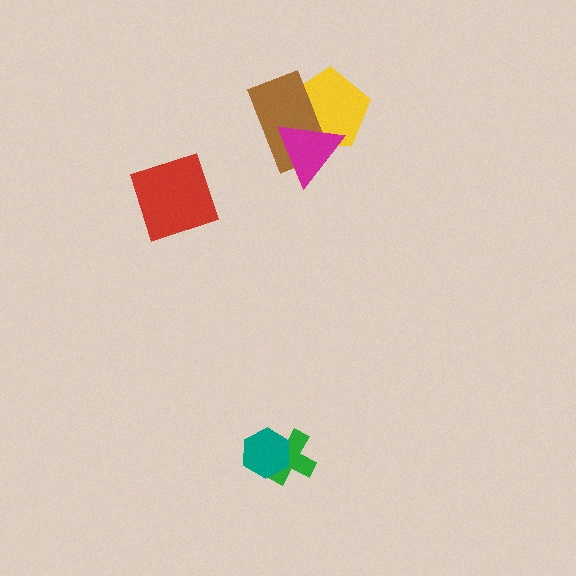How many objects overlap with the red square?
0 objects overlap with the red square.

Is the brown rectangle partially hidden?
Yes, it is partially covered by another shape.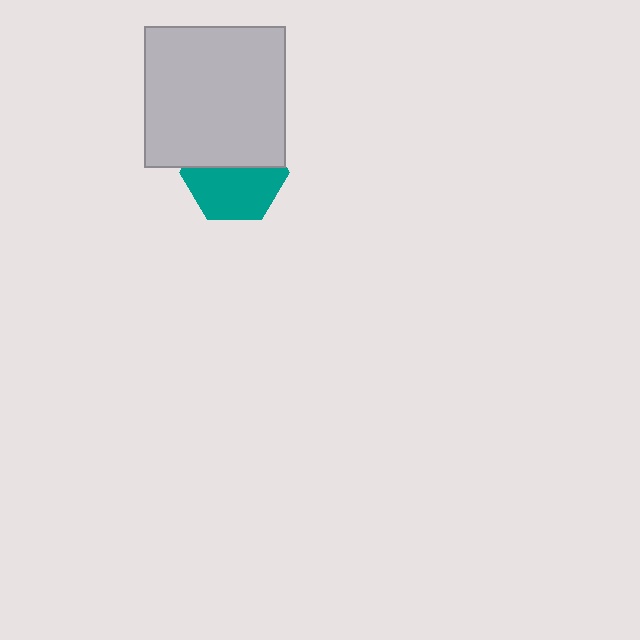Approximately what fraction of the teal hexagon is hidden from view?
Roughly 43% of the teal hexagon is hidden behind the light gray square.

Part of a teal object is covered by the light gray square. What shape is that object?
It is a hexagon.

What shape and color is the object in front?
The object in front is a light gray square.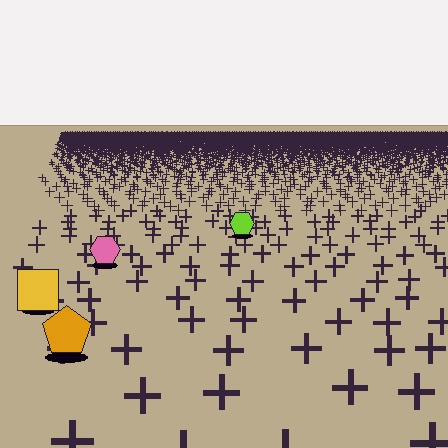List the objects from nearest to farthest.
From nearest to farthest: the orange pentagon, the yellow square, the pink hexagon, the lime hexagon.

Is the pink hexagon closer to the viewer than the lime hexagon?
Yes. The pink hexagon is closer — you can tell from the texture gradient: the ground texture is coarser near it.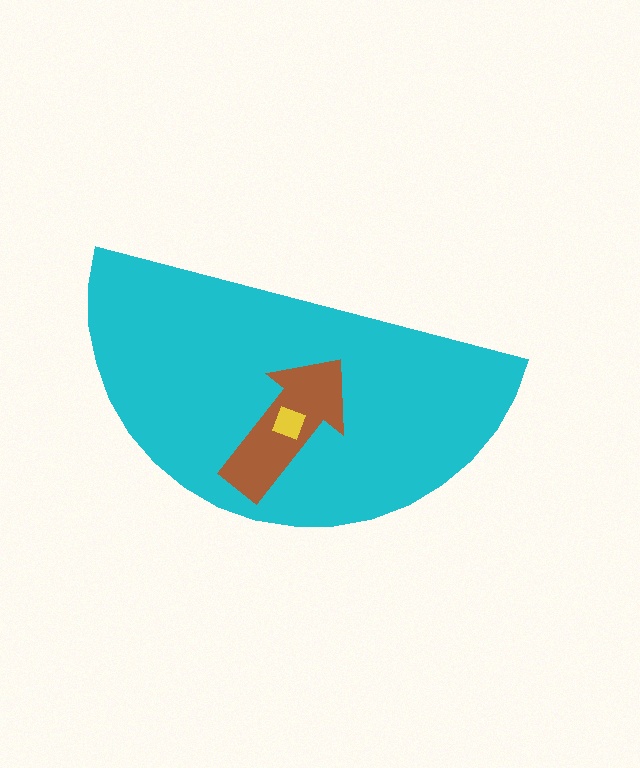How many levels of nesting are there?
3.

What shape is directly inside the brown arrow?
The yellow diamond.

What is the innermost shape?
The yellow diamond.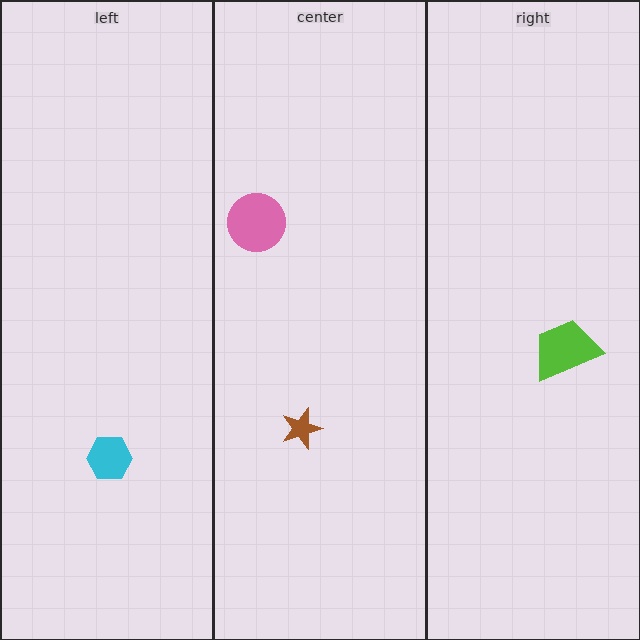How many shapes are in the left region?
1.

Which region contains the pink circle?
The center region.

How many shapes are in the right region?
1.